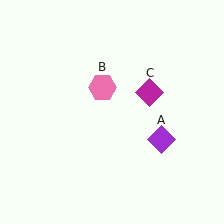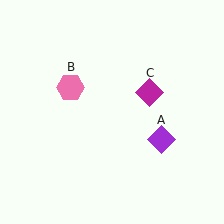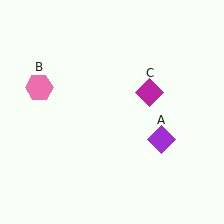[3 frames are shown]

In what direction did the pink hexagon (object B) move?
The pink hexagon (object B) moved left.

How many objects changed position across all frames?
1 object changed position: pink hexagon (object B).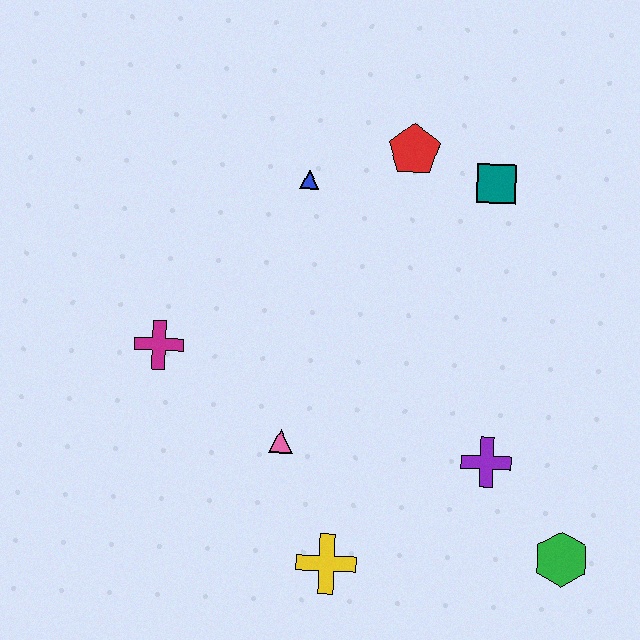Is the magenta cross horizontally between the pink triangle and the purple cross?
No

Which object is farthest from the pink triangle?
The teal square is farthest from the pink triangle.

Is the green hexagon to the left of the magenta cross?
No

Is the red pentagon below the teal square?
No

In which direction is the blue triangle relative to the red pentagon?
The blue triangle is to the left of the red pentagon.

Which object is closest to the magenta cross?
The pink triangle is closest to the magenta cross.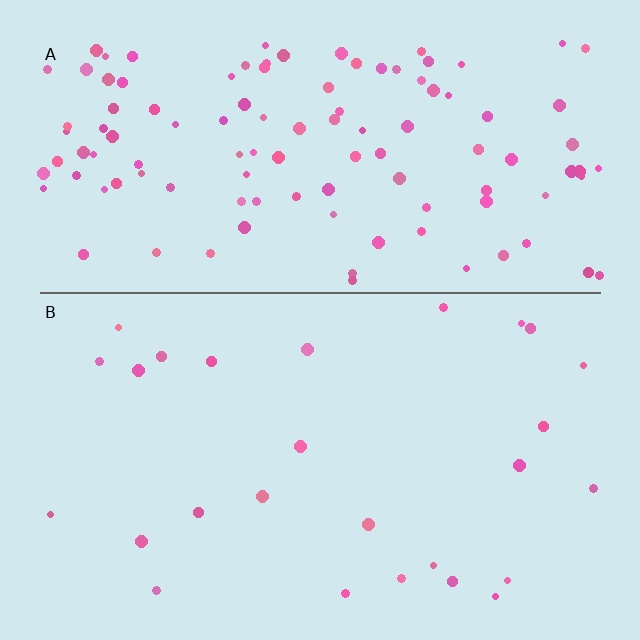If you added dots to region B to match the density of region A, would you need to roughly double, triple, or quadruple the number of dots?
Approximately quadruple.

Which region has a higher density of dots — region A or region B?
A (the top).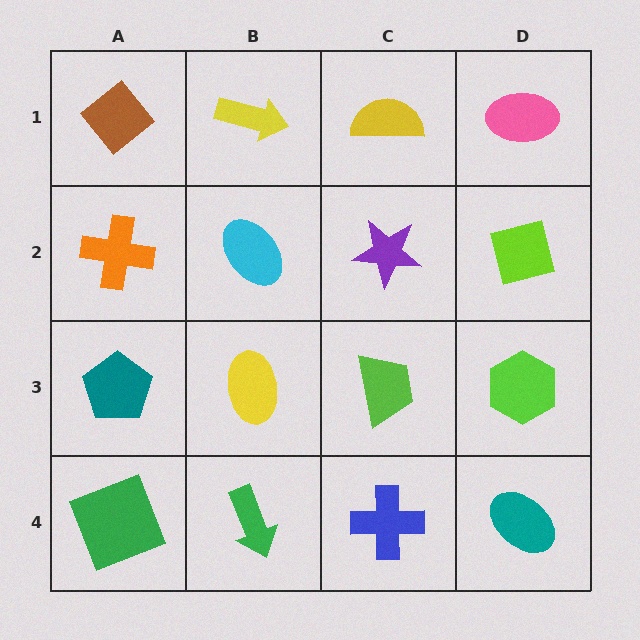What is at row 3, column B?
A yellow ellipse.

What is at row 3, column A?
A teal pentagon.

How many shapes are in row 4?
4 shapes.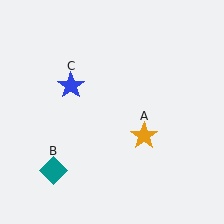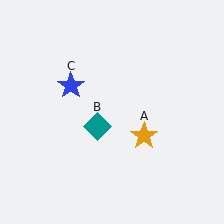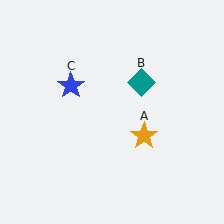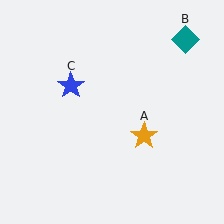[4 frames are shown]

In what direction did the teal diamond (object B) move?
The teal diamond (object B) moved up and to the right.